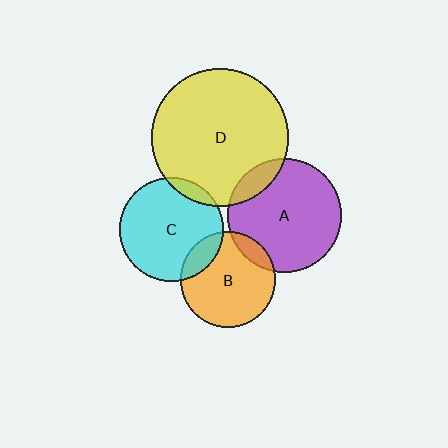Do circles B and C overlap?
Yes.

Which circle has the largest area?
Circle D (yellow).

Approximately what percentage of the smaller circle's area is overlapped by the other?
Approximately 15%.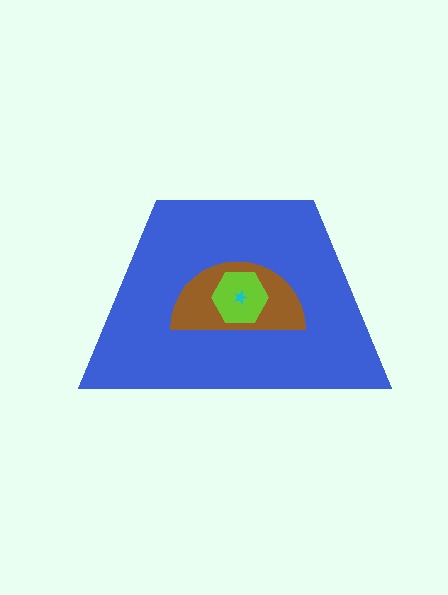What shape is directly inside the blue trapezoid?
The brown semicircle.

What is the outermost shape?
The blue trapezoid.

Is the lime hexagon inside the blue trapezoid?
Yes.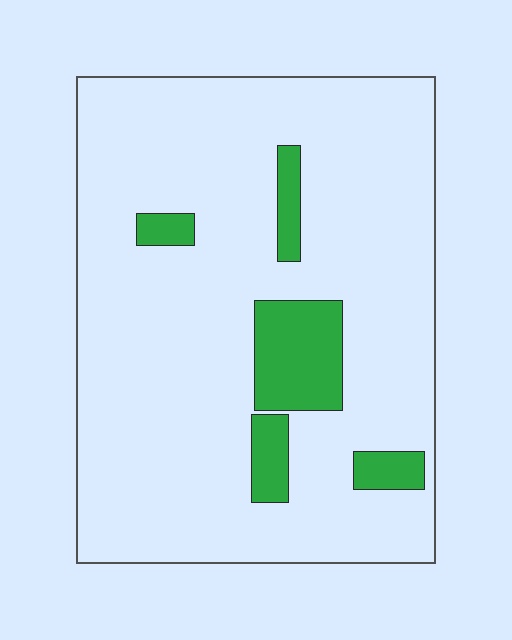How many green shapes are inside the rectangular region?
5.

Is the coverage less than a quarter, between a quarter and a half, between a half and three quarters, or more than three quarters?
Less than a quarter.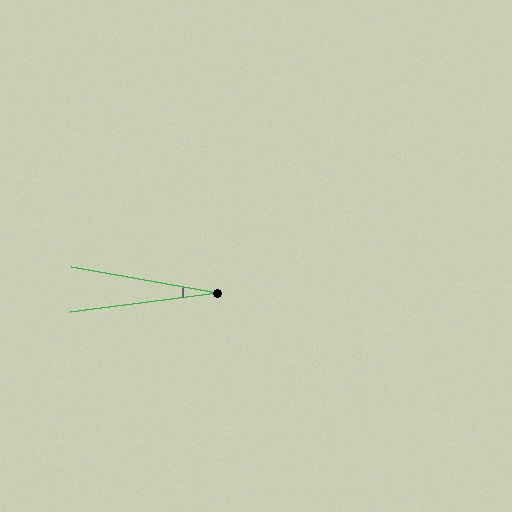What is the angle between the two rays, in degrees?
Approximately 17 degrees.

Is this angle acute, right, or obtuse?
It is acute.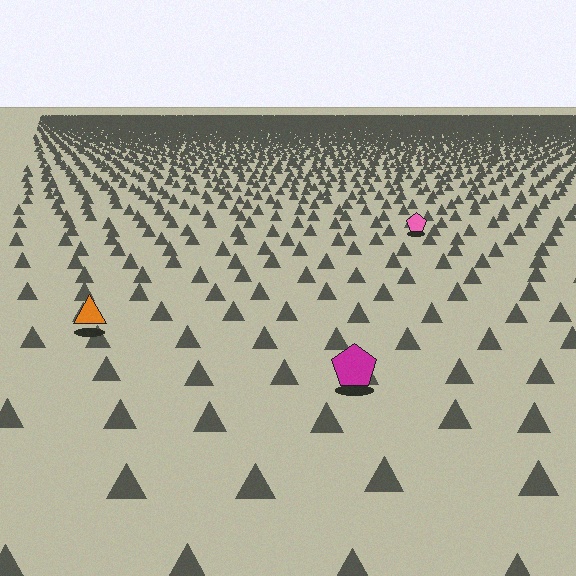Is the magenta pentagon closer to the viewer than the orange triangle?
Yes. The magenta pentagon is closer — you can tell from the texture gradient: the ground texture is coarser near it.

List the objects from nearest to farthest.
From nearest to farthest: the magenta pentagon, the orange triangle, the pink pentagon.